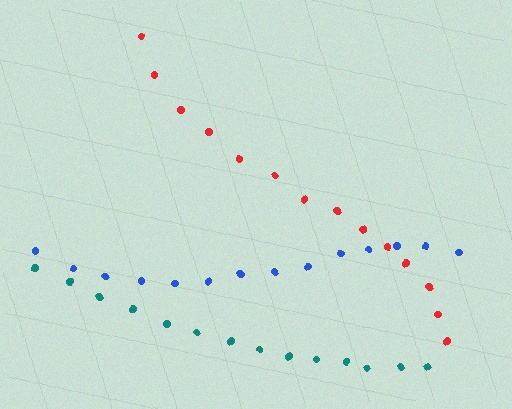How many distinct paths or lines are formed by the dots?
There are 3 distinct paths.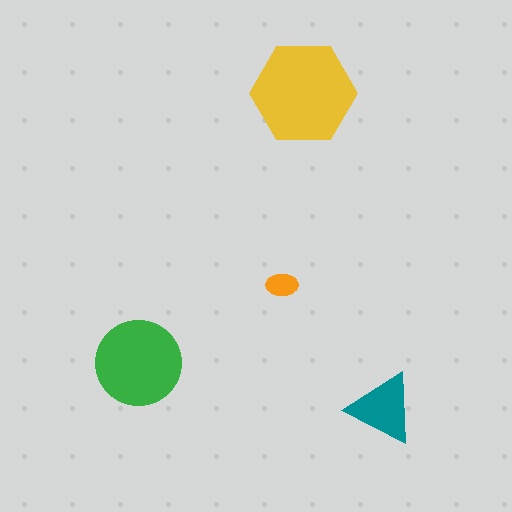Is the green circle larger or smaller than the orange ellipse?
Larger.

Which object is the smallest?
The orange ellipse.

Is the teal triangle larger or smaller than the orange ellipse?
Larger.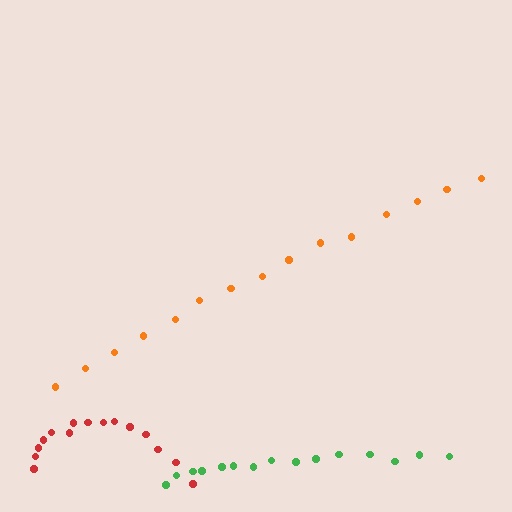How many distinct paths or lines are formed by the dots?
There are 3 distinct paths.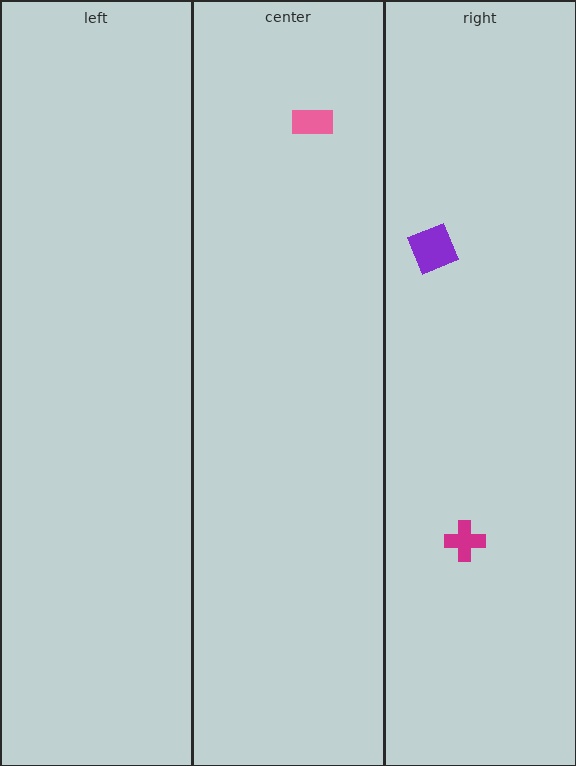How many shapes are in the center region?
1.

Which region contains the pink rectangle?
The center region.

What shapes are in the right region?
The purple square, the magenta cross.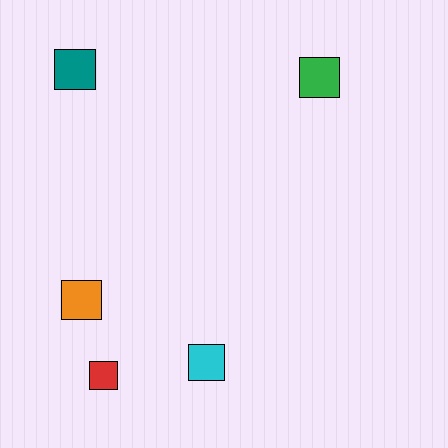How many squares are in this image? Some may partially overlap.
There are 5 squares.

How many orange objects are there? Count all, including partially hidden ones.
There is 1 orange object.